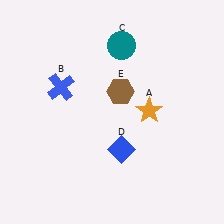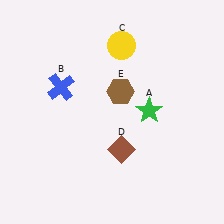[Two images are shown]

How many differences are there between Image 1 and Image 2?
There are 3 differences between the two images.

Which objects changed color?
A changed from orange to green. C changed from teal to yellow. D changed from blue to brown.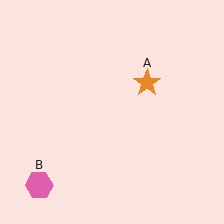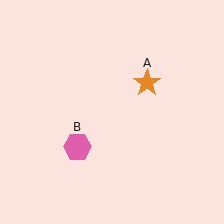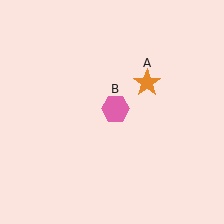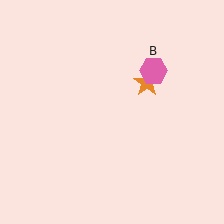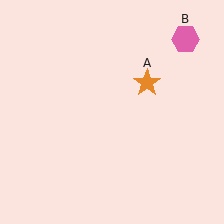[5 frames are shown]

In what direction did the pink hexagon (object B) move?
The pink hexagon (object B) moved up and to the right.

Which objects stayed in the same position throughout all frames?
Orange star (object A) remained stationary.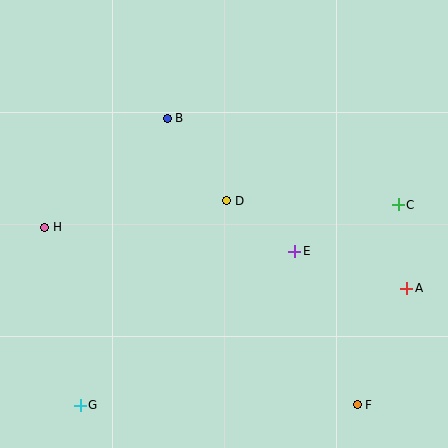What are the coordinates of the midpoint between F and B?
The midpoint between F and B is at (262, 262).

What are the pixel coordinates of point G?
Point G is at (80, 405).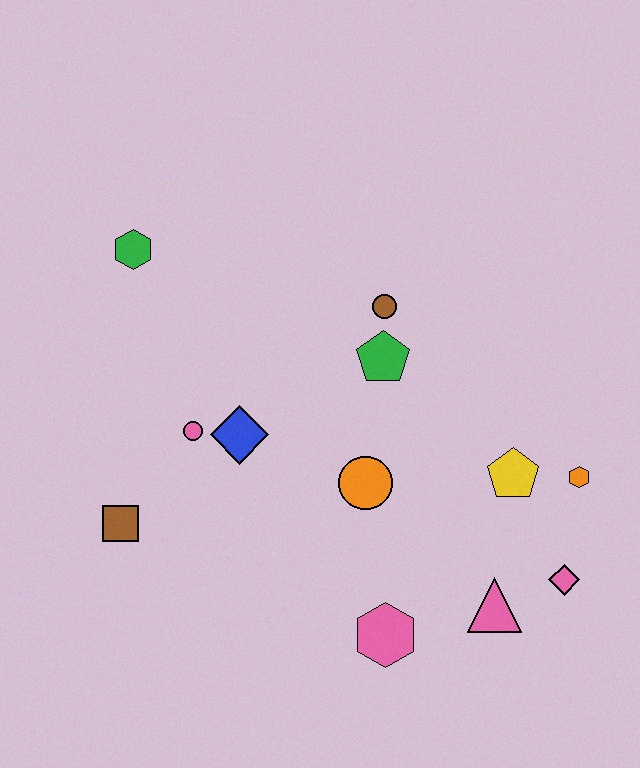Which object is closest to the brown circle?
The green pentagon is closest to the brown circle.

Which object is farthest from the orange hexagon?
The green hexagon is farthest from the orange hexagon.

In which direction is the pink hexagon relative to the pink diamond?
The pink hexagon is to the left of the pink diamond.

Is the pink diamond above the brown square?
No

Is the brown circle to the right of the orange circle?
Yes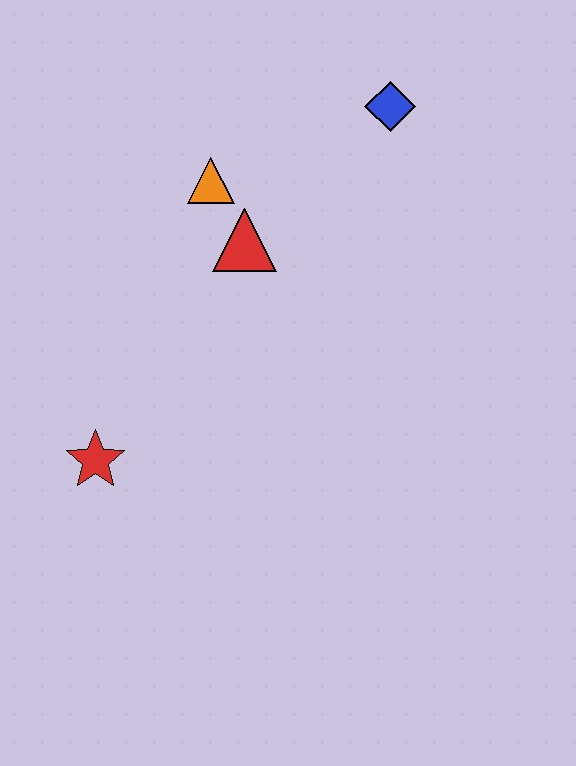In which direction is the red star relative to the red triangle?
The red star is below the red triangle.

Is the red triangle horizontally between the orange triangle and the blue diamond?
Yes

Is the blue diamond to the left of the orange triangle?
No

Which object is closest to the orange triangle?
The red triangle is closest to the orange triangle.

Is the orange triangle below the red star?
No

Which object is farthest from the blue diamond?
The red star is farthest from the blue diamond.